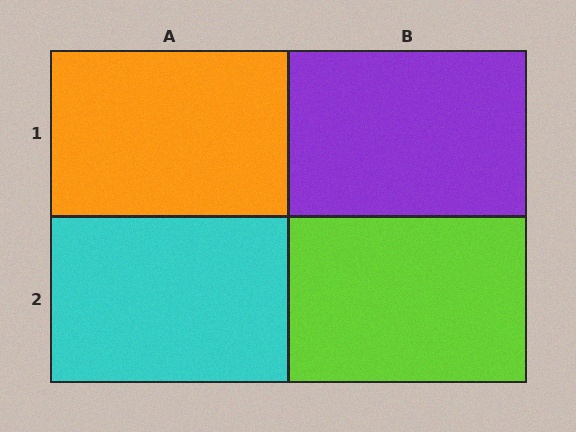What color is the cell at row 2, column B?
Lime.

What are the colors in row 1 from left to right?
Orange, purple.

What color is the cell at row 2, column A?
Cyan.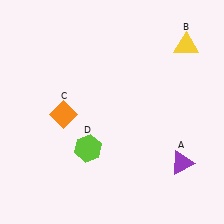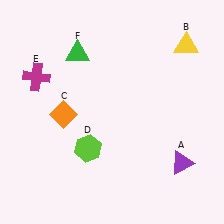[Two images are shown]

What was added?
A magenta cross (E), a green triangle (F) were added in Image 2.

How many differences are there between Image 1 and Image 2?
There are 2 differences between the two images.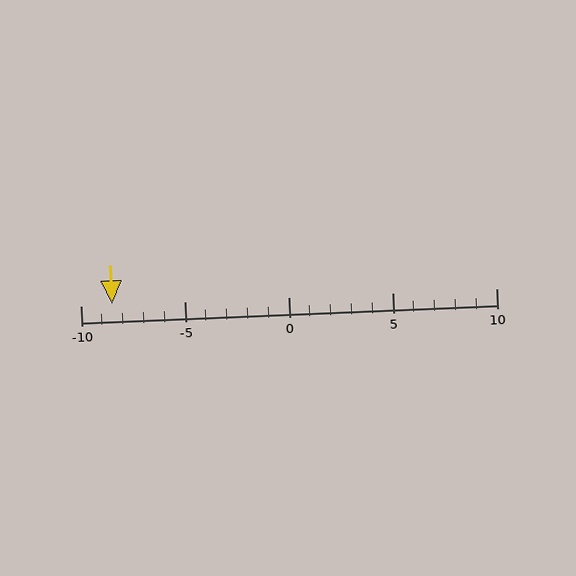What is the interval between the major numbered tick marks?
The major tick marks are spaced 5 units apart.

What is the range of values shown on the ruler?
The ruler shows values from -10 to 10.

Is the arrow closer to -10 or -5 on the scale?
The arrow is closer to -10.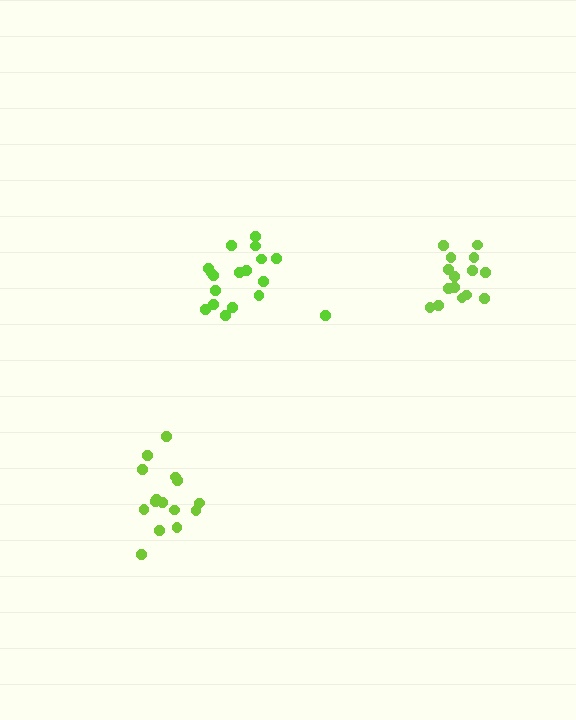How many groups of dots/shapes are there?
There are 3 groups.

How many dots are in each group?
Group 1: 15 dots, Group 2: 16 dots, Group 3: 18 dots (49 total).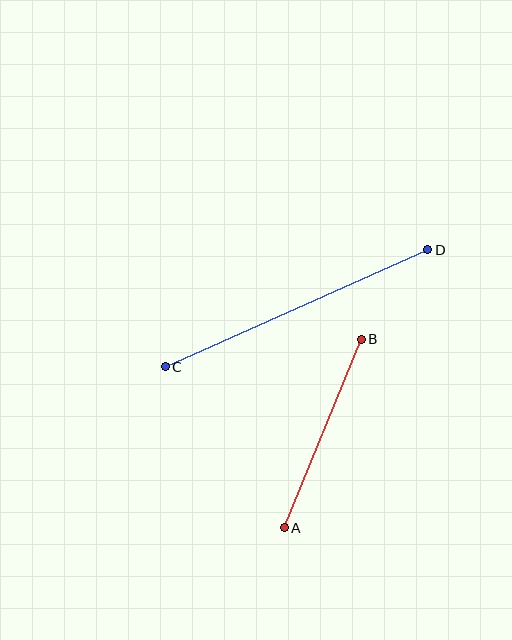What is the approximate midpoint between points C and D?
The midpoint is at approximately (297, 308) pixels.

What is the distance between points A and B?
The distance is approximately 204 pixels.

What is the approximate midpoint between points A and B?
The midpoint is at approximately (323, 434) pixels.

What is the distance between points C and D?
The distance is approximately 288 pixels.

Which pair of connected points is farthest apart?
Points C and D are farthest apart.